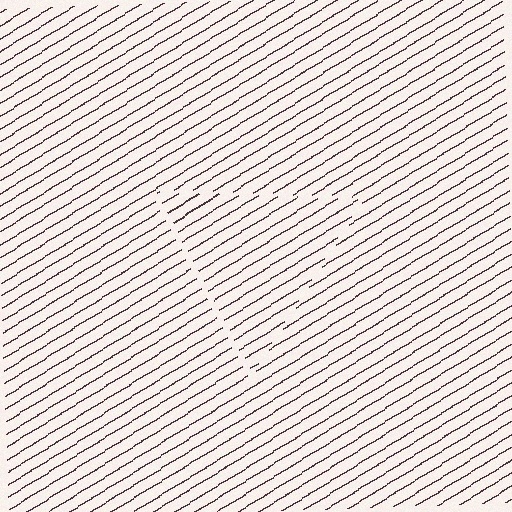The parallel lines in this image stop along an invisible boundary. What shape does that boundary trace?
An illusory triangle. The interior of the shape contains the same grating, shifted by half a period — the contour is defined by the phase discontinuity where line-ends from the inner and outer gratings abut.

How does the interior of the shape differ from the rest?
The interior of the shape contains the same grating, shifted by half a period — the contour is defined by the phase discontinuity where line-ends from the inner and outer gratings abut.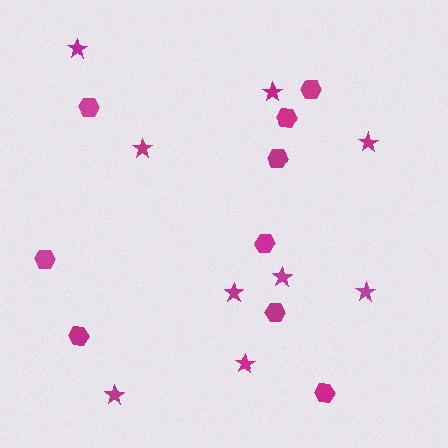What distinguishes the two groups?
There are 2 groups: one group of hexagons (9) and one group of stars (9).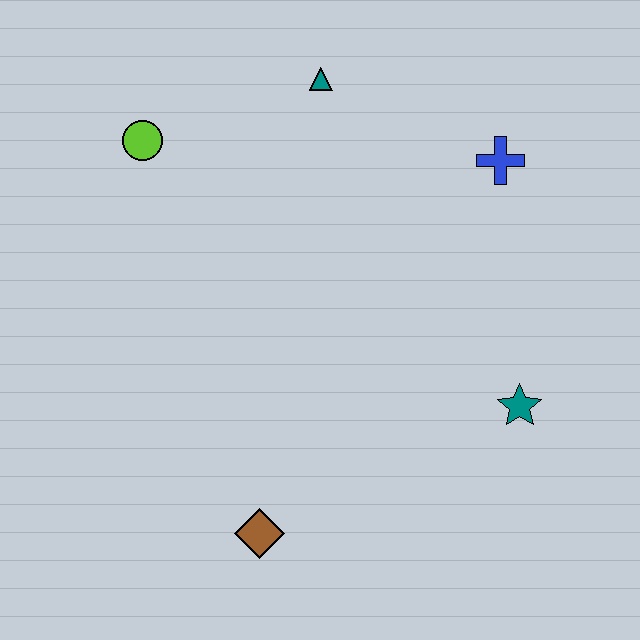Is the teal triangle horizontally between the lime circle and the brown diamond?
No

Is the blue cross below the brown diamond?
No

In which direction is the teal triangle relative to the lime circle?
The teal triangle is to the right of the lime circle.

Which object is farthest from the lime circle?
The teal star is farthest from the lime circle.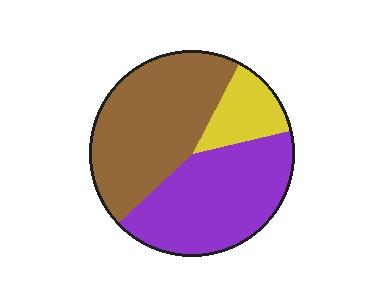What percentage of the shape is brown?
Brown takes up between a third and a half of the shape.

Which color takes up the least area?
Yellow, at roughly 15%.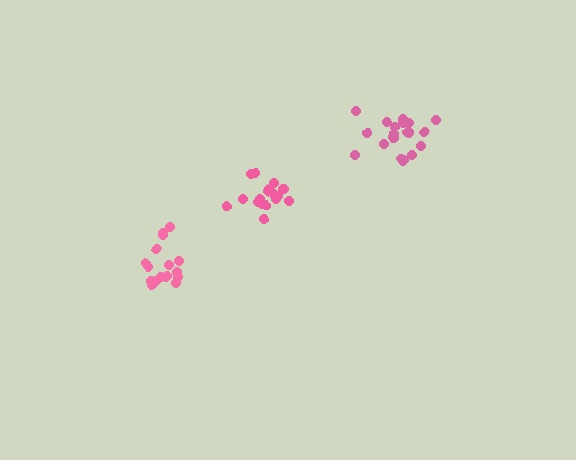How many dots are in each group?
Group 1: 17 dots, Group 2: 19 dots, Group 3: 21 dots (57 total).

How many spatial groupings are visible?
There are 3 spatial groupings.